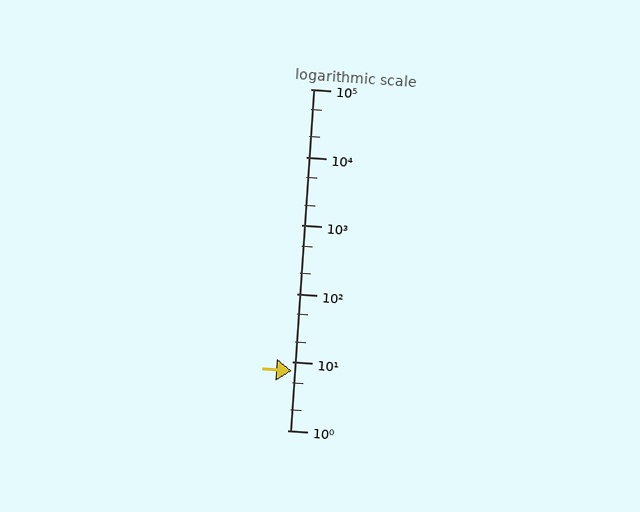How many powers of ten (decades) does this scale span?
The scale spans 5 decades, from 1 to 100000.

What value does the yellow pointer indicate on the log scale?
The pointer indicates approximately 7.3.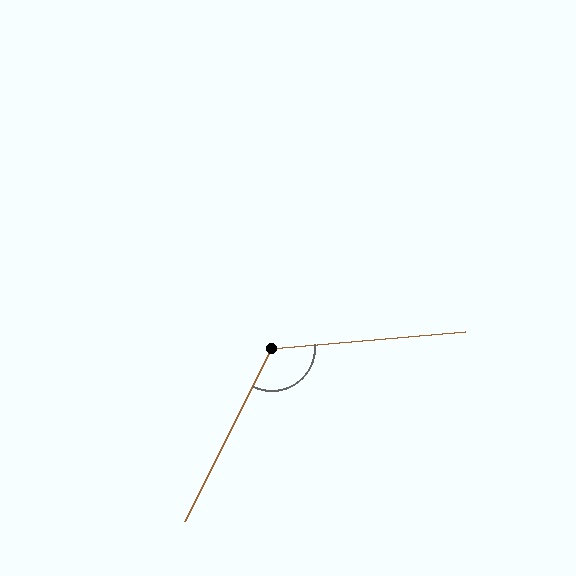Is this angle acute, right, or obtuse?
It is obtuse.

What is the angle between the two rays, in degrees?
Approximately 121 degrees.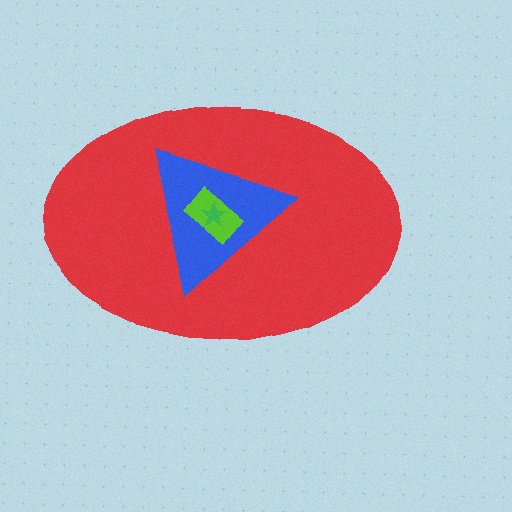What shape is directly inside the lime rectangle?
The green star.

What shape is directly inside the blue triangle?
The lime rectangle.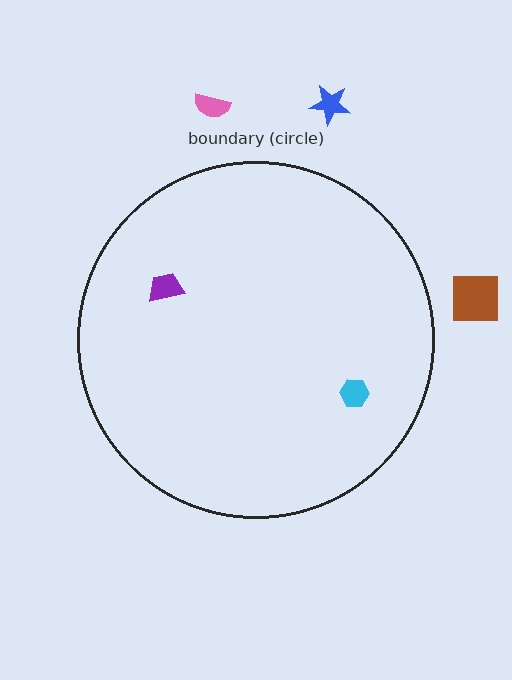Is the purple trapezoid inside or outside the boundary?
Inside.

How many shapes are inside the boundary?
2 inside, 3 outside.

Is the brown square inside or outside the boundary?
Outside.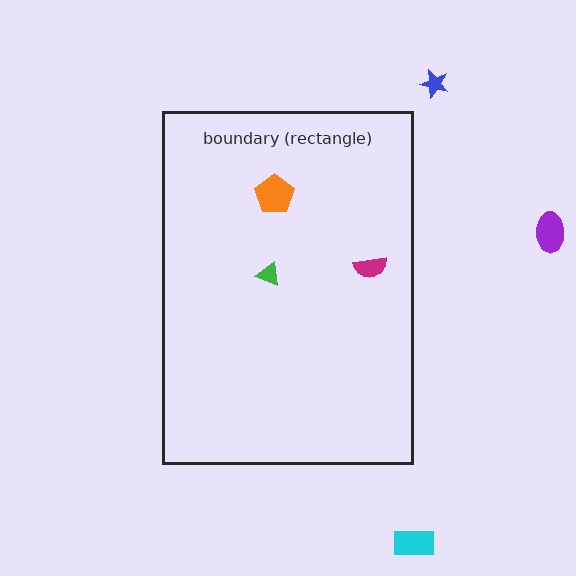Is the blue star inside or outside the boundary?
Outside.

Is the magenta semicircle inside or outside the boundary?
Inside.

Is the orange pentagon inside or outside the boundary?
Inside.